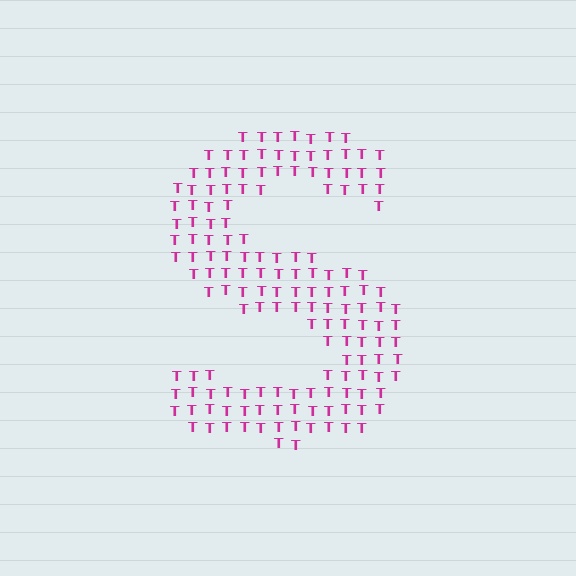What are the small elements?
The small elements are letter T's.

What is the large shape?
The large shape is the letter S.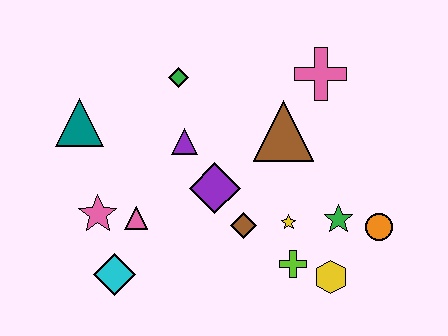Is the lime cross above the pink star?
No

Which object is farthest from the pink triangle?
The orange circle is farthest from the pink triangle.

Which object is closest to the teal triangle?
The pink star is closest to the teal triangle.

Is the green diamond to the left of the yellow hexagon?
Yes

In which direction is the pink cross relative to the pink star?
The pink cross is to the right of the pink star.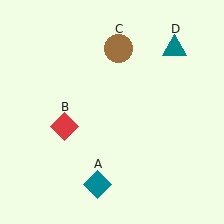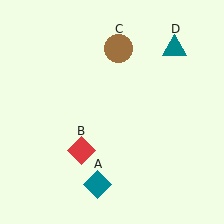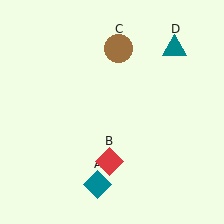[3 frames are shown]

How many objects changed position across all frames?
1 object changed position: red diamond (object B).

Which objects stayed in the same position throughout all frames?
Teal diamond (object A) and brown circle (object C) and teal triangle (object D) remained stationary.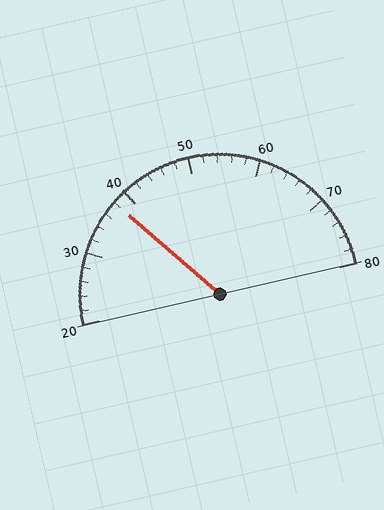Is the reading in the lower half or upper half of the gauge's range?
The reading is in the lower half of the range (20 to 80).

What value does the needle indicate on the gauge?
The needle indicates approximately 38.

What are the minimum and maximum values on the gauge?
The gauge ranges from 20 to 80.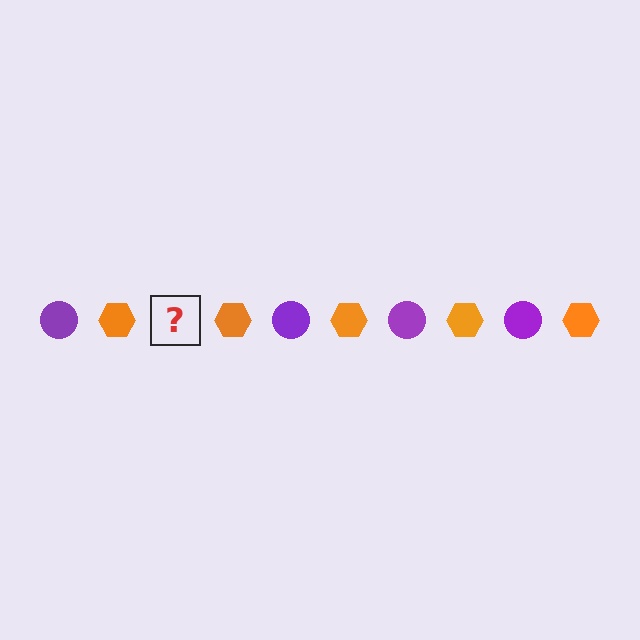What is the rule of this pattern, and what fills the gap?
The rule is that the pattern alternates between purple circle and orange hexagon. The gap should be filled with a purple circle.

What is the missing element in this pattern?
The missing element is a purple circle.